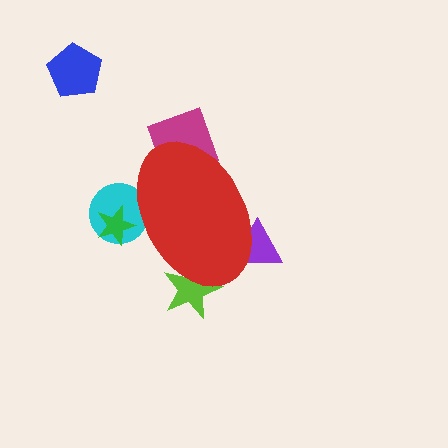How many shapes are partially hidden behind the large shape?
5 shapes are partially hidden.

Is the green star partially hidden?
Yes, the green star is partially hidden behind the red ellipse.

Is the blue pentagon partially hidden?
No, the blue pentagon is fully visible.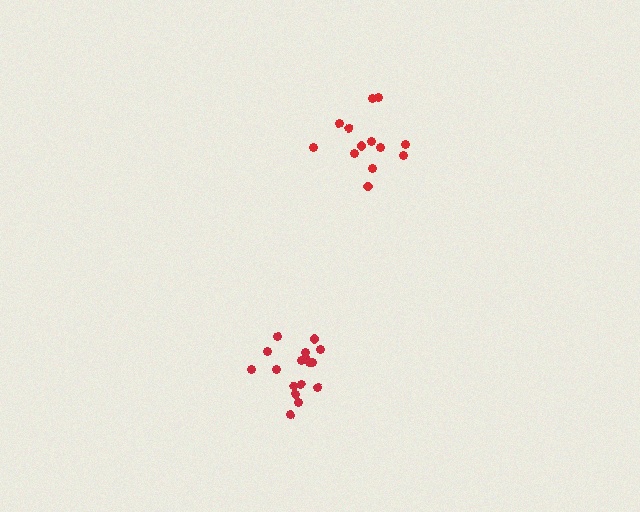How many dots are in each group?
Group 1: 17 dots, Group 2: 13 dots (30 total).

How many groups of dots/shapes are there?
There are 2 groups.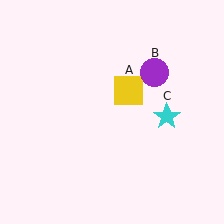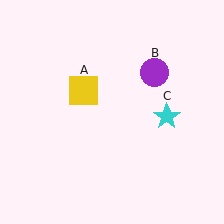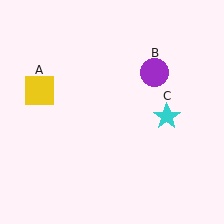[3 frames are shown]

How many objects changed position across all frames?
1 object changed position: yellow square (object A).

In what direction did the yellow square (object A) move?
The yellow square (object A) moved left.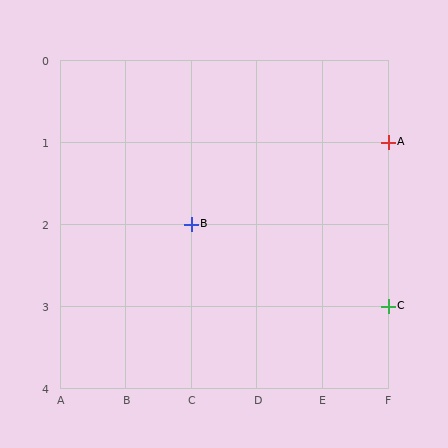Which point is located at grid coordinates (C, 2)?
Point B is at (C, 2).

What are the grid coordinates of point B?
Point B is at grid coordinates (C, 2).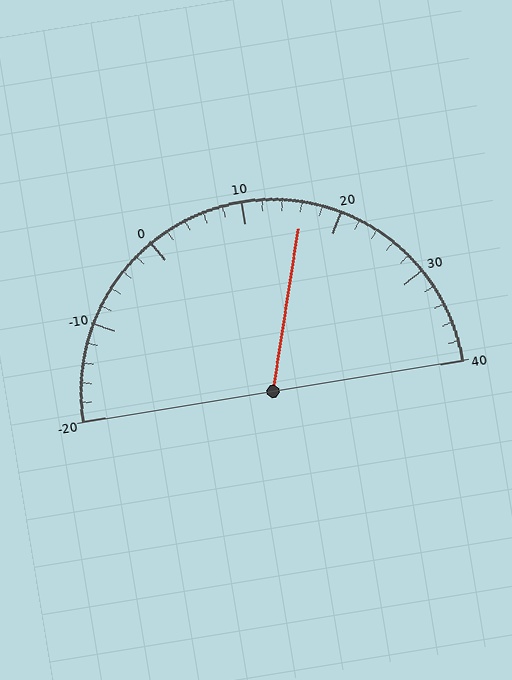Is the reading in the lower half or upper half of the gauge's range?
The reading is in the upper half of the range (-20 to 40).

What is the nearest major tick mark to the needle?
The nearest major tick mark is 20.